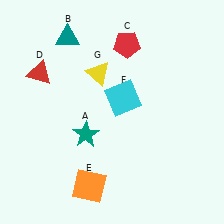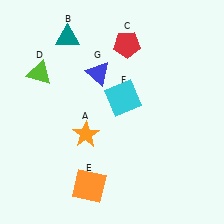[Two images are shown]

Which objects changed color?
A changed from teal to orange. D changed from red to lime. G changed from yellow to blue.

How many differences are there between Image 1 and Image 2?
There are 3 differences between the two images.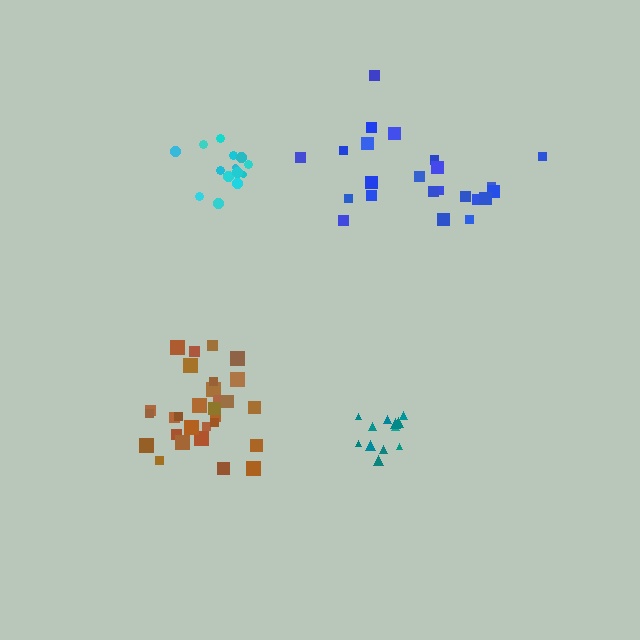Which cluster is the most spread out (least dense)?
Blue.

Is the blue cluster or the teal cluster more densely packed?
Teal.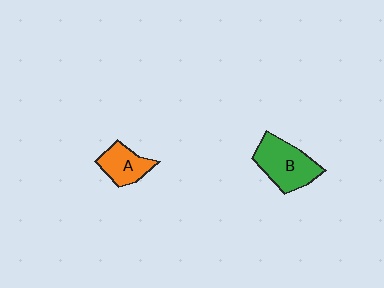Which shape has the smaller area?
Shape A (orange).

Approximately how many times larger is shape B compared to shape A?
Approximately 1.5 times.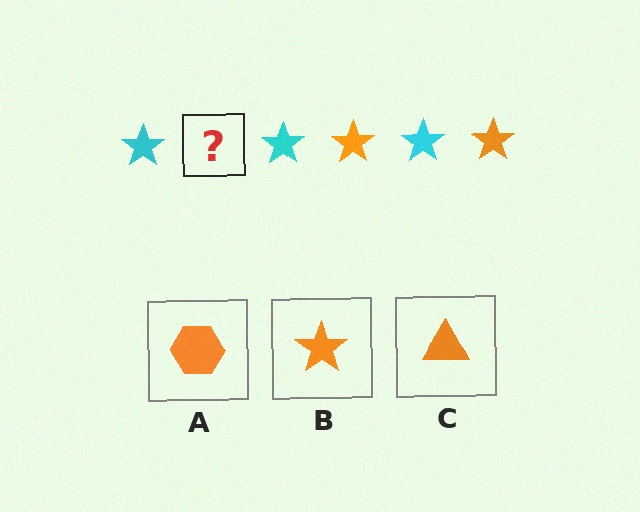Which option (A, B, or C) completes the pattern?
B.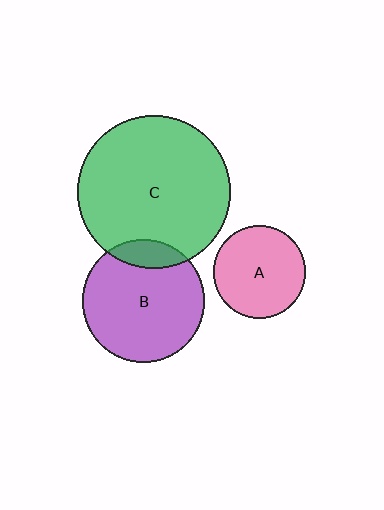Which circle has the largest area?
Circle C (green).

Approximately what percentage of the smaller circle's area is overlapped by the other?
Approximately 15%.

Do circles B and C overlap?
Yes.